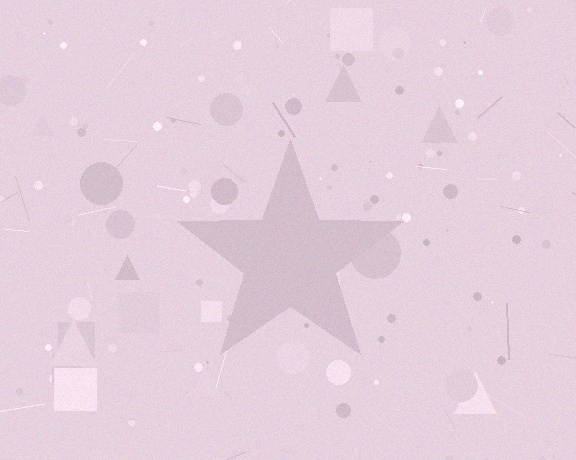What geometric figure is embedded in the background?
A star is embedded in the background.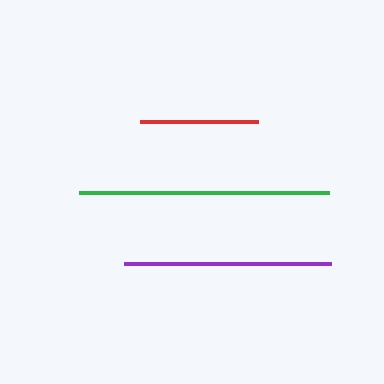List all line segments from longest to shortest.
From longest to shortest: green, purple, red.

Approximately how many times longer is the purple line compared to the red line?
The purple line is approximately 1.8 times the length of the red line.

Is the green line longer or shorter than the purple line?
The green line is longer than the purple line.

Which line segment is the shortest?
The red line is the shortest at approximately 118 pixels.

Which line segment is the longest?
The green line is the longest at approximately 250 pixels.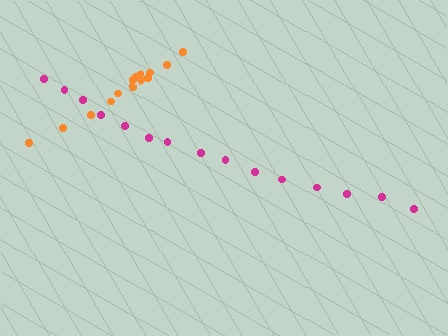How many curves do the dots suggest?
There are 2 distinct paths.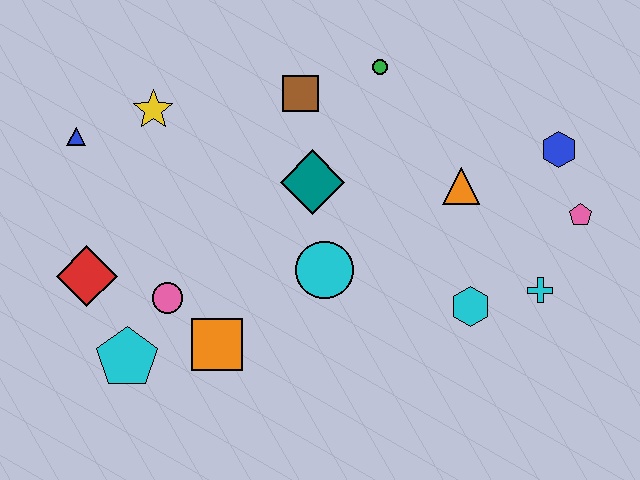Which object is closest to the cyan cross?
The cyan hexagon is closest to the cyan cross.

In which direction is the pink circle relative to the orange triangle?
The pink circle is to the left of the orange triangle.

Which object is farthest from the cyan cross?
The blue triangle is farthest from the cyan cross.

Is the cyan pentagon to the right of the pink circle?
No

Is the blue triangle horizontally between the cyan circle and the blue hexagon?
No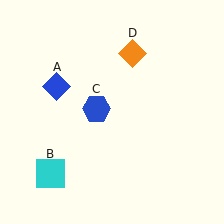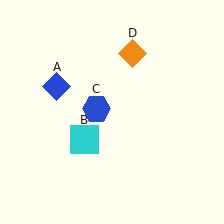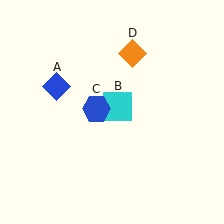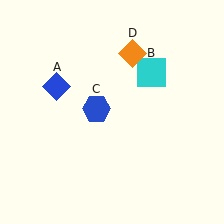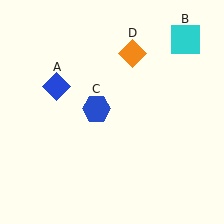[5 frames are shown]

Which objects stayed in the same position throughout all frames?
Blue diamond (object A) and blue hexagon (object C) and orange diamond (object D) remained stationary.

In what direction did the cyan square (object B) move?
The cyan square (object B) moved up and to the right.